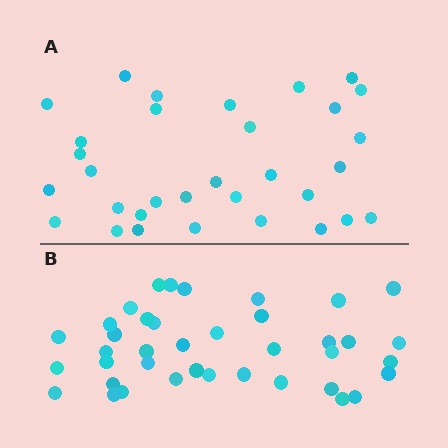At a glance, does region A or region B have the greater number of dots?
Region B (the bottom region) has more dots.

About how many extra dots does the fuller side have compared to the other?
Region B has roughly 8 or so more dots than region A.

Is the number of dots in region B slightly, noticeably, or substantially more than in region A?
Region B has only slightly more — the two regions are fairly close. The ratio is roughly 1.2 to 1.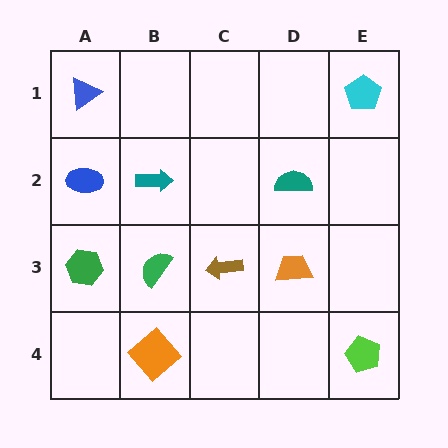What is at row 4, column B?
An orange diamond.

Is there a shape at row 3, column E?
No, that cell is empty.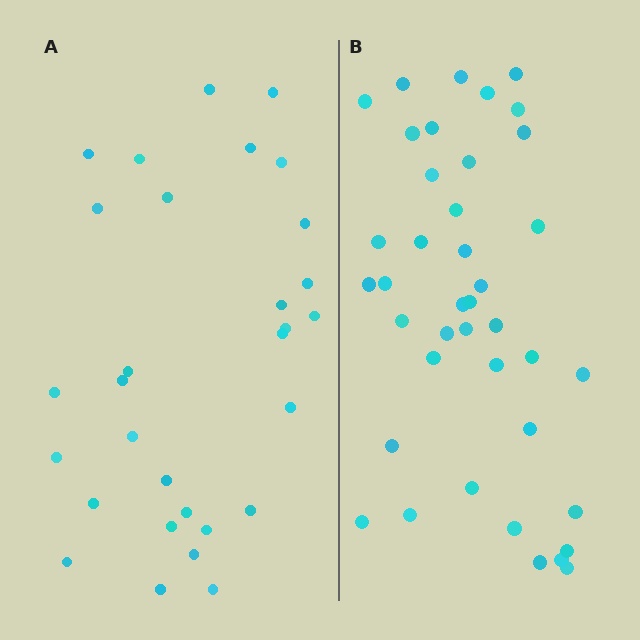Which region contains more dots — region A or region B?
Region B (the right region) has more dots.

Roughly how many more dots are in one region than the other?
Region B has roughly 10 or so more dots than region A.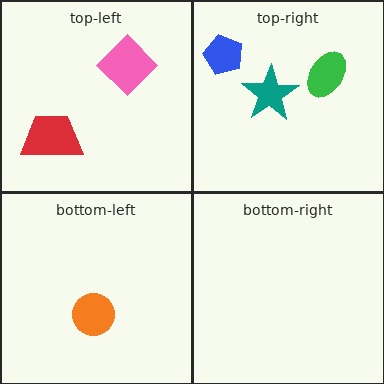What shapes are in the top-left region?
The pink diamond, the red trapezoid.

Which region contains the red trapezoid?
The top-left region.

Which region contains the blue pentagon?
The top-right region.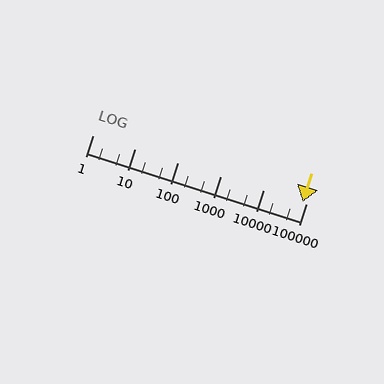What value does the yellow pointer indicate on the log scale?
The pointer indicates approximately 82000.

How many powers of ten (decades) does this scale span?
The scale spans 5 decades, from 1 to 100000.